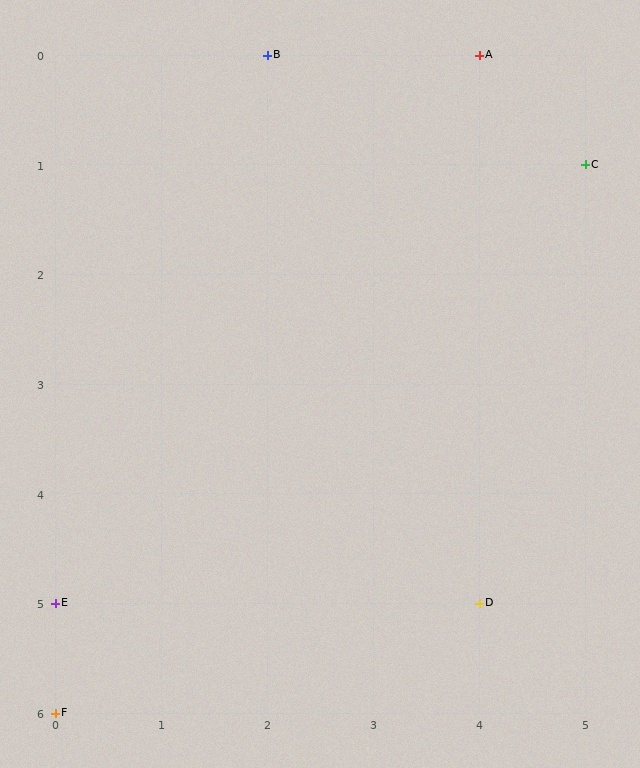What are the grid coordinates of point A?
Point A is at grid coordinates (4, 0).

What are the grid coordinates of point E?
Point E is at grid coordinates (0, 5).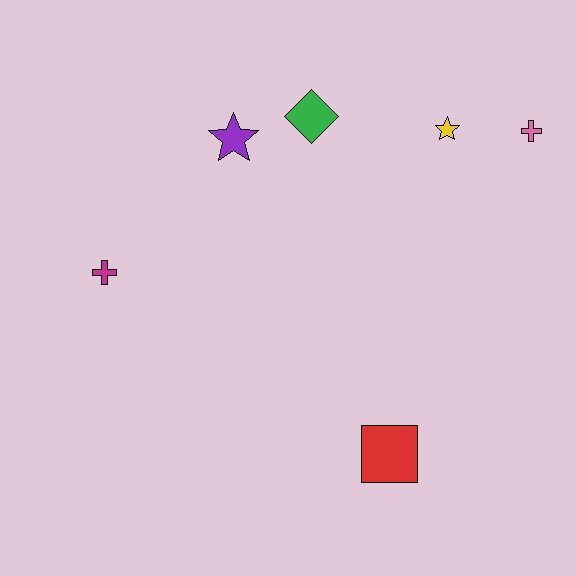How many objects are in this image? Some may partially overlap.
There are 6 objects.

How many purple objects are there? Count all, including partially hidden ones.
There is 1 purple object.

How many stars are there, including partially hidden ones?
There are 2 stars.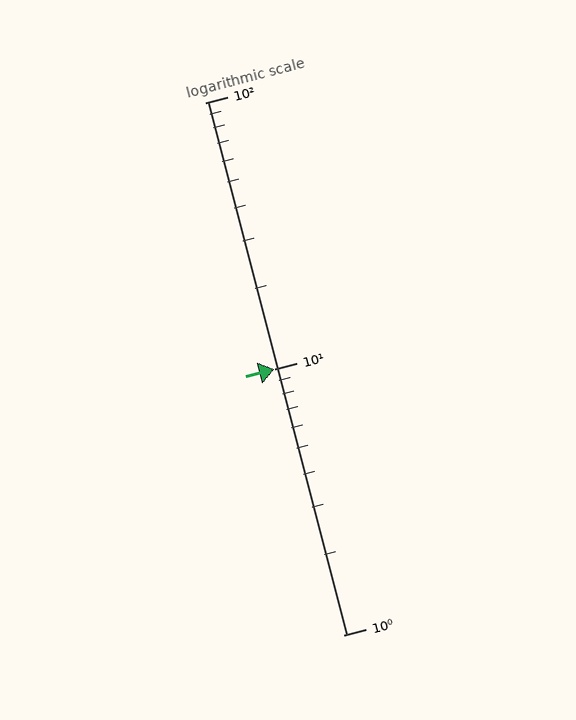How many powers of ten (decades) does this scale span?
The scale spans 2 decades, from 1 to 100.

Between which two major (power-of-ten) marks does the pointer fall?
The pointer is between 10 and 100.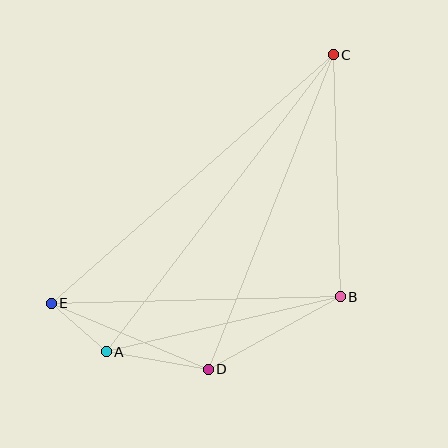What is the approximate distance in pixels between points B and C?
The distance between B and C is approximately 242 pixels.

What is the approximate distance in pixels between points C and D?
The distance between C and D is approximately 339 pixels.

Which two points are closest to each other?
Points A and E are closest to each other.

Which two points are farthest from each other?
Points C and E are farthest from each other.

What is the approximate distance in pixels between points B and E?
The distance between B and E is approximately 289 pixels.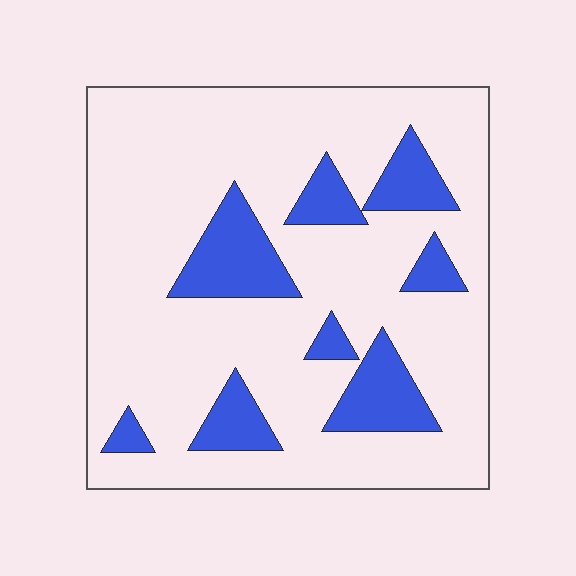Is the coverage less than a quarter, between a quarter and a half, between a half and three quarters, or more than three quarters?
Less than a quarter.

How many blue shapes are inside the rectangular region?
8.